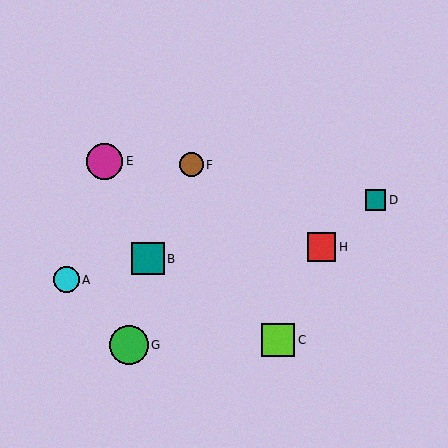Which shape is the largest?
The green circle (labeled G) is the largest.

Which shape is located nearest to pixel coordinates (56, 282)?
The cyan circle (labeled A) at (66, 280) is nearest to that location.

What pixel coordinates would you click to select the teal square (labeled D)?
Click at (376, 200) to select the teal square D.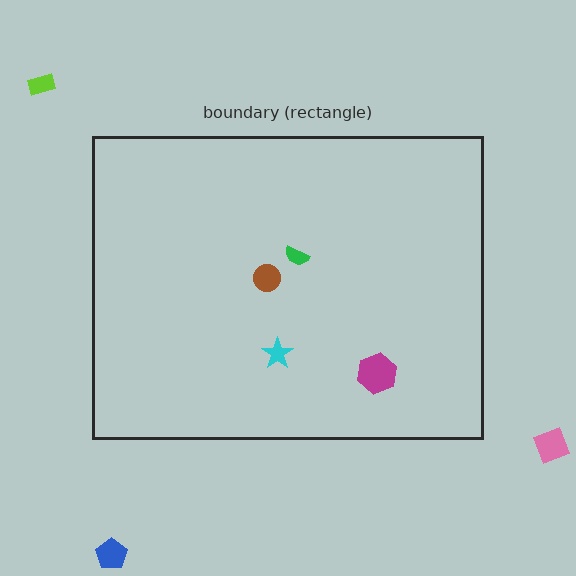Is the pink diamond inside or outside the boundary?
Outside.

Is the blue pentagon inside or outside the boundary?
Outside.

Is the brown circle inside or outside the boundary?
Inside.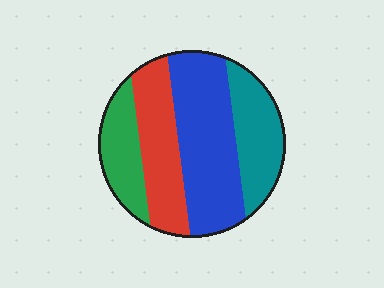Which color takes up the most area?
Blue, at roughly 40%.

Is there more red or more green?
Red.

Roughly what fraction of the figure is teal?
Teal takes up about one fifth (1/5) of the figure.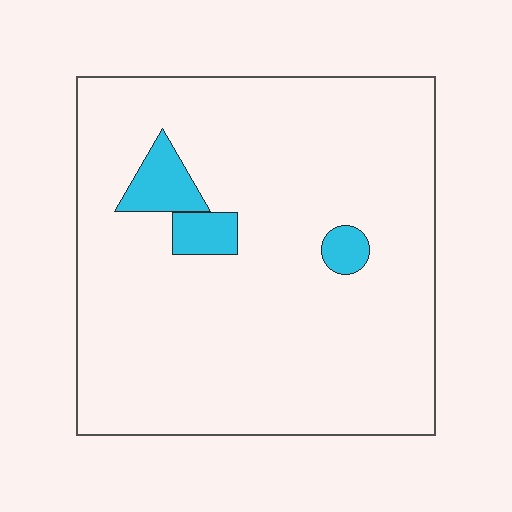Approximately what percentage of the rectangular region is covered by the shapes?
Approximately 5%.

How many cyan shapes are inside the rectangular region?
3.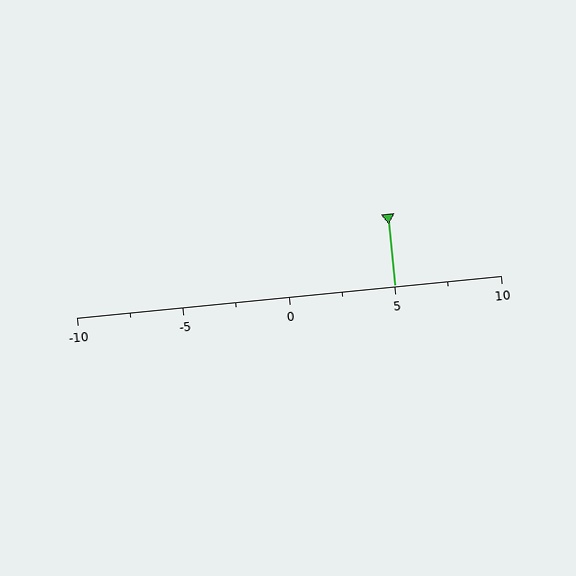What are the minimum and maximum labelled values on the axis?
The axis runs from -10 to 10.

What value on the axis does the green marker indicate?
The marker indicates approximately 5.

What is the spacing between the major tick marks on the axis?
The major ticks are spaced 5 apart.